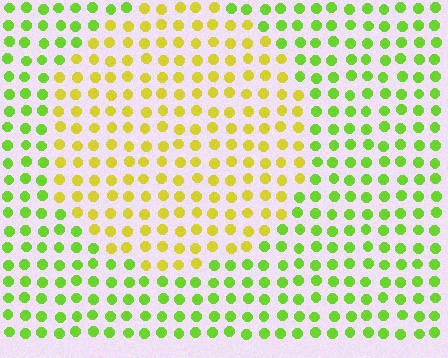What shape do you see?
I see a circle.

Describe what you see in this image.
The image is filled with small lime elements in a uniform arrangement. A circle-shaped region is visible where the elements are tinted to a slightly different hue, forming a subtle color boundary.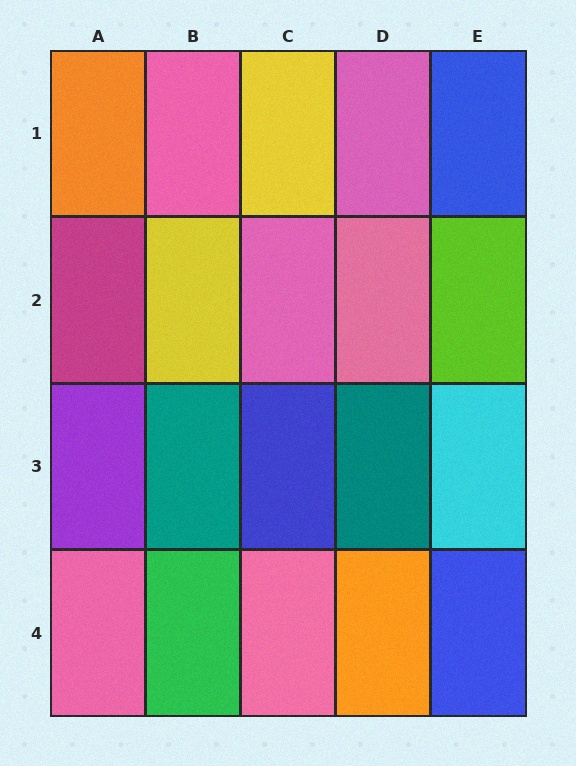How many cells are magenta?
1 cell is magenta.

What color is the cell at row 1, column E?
Blue.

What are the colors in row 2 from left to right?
Magenta, yellow, pink, pink, lime.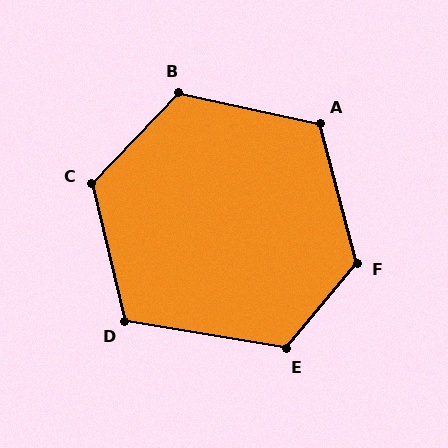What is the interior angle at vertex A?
Approximately 117 degrees (obtuse).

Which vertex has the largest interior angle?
F, at approximately 125 degrees.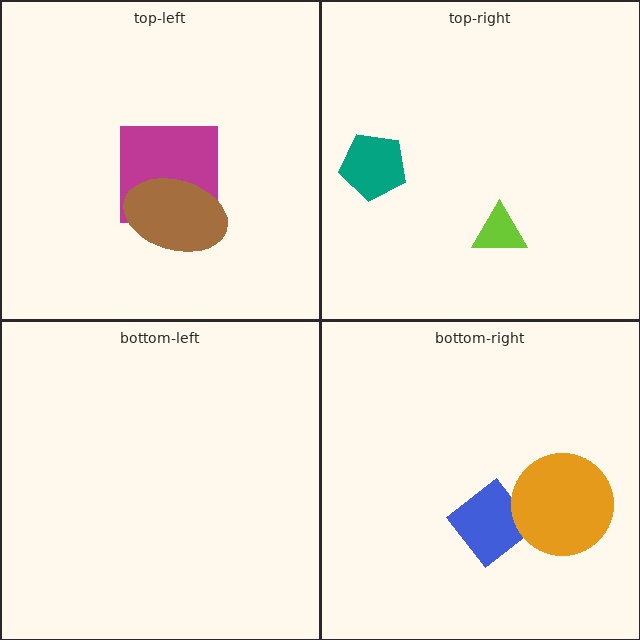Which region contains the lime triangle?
The top-right region.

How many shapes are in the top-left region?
2.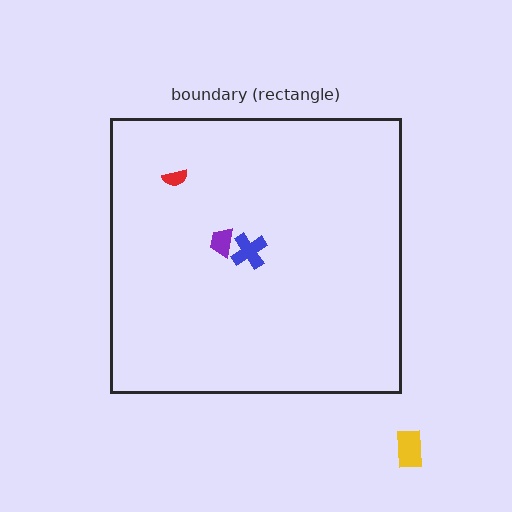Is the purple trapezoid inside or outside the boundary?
Inside.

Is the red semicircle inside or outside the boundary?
Inside.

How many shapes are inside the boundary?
3 inside, 1 outside.